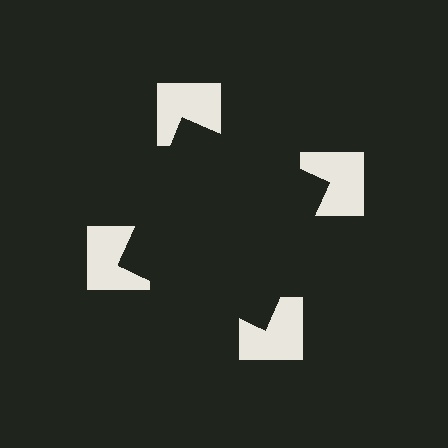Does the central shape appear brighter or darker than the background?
It typically appears slightly darker than the background, even though no actual brightness change is drawn.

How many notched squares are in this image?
There are 4 — one at each vertex of the illusory square.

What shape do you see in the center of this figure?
An illusory square — its edges are inferred from the aligned wedge cuts in the notched squares, not physically drawn.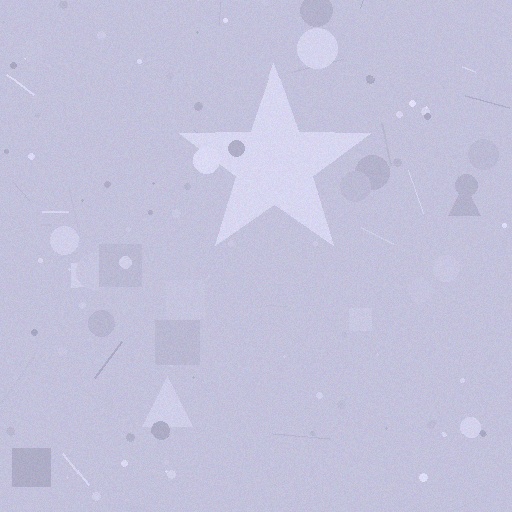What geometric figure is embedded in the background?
A star is embedded in the background.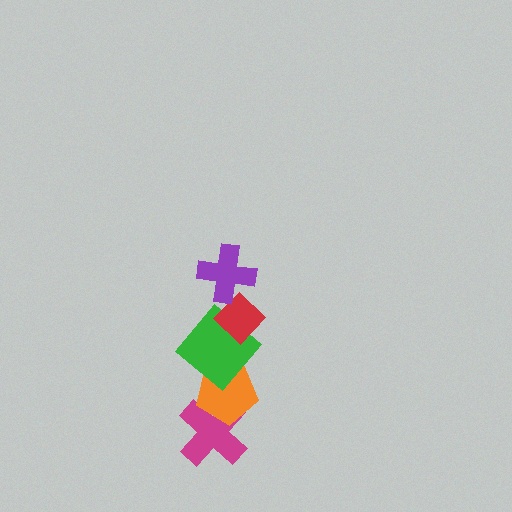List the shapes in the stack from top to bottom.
From top to bottom: the purple cross, the red diamond, the green diamond, the orange pentagon, the magenta cross.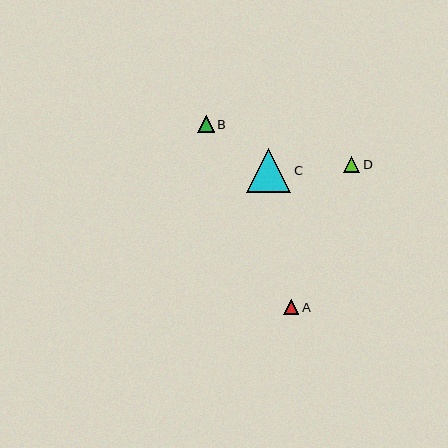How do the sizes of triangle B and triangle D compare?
Triangle B and triangle D are approximately the same size.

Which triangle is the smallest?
Triangle A is the smallest with a size of approximately 15 pixels.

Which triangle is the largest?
Triangle C is the largest with a size of approximately 44 pixels.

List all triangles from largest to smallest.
From largest to smallest: C, B, D, A.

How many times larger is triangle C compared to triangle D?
Triangle C is approximately 2.8 times the size of triangle D.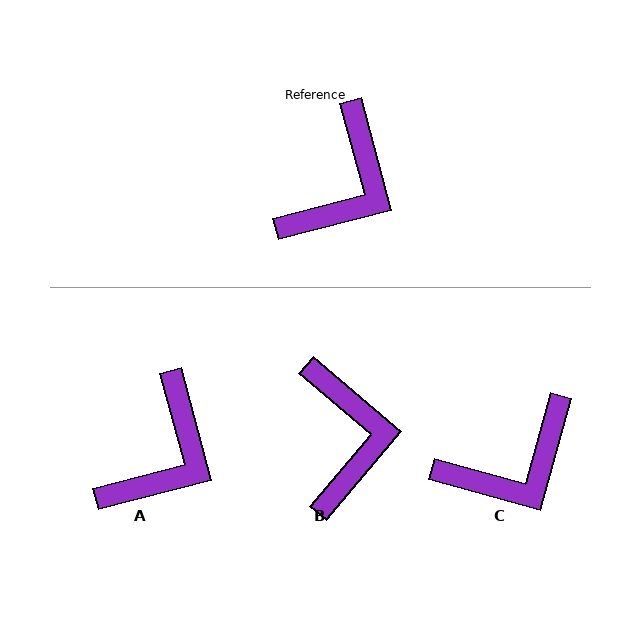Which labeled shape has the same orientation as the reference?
A.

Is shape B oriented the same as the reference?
No, it is off by about 35 degrees.